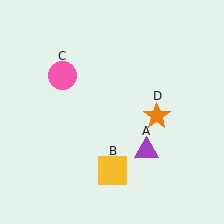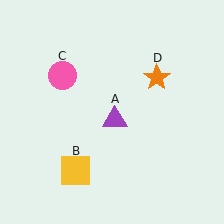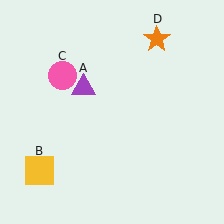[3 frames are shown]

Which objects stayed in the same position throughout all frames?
Pink circle (object C) remained stationary.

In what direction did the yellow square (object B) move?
The yellow square (object B) moved left.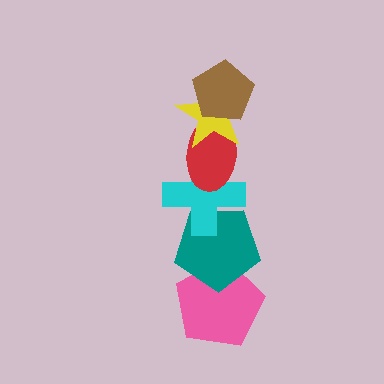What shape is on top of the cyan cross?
The red ellipse is on top of the cyan cross.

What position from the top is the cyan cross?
The cyan cross is 4th from the top.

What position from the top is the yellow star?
The yellow star is 2nd from the top.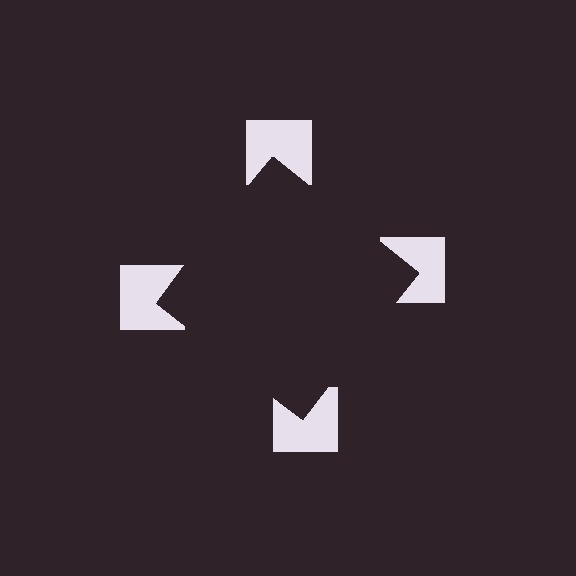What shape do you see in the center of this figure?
An illusory square — its edges are inferred from the aligned wedge cuts in the notched squares, not physically drawn.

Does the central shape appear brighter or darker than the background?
It typically appears slightly darker than the background, even though no actual brightness change is drawn.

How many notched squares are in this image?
There are 4 — one at each vertex of the illusory square.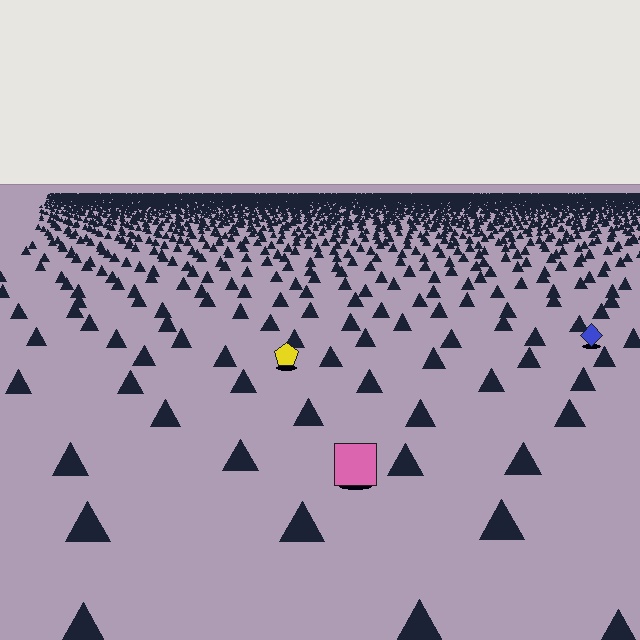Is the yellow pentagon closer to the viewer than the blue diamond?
Yes. The yellow pentagon is closer — you can tell from the texture gradient: the ground texture is coarser near it.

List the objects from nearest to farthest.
From nearest to farthest: the pink square, the yellow pentagon, the blue diamond.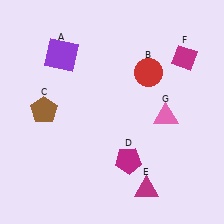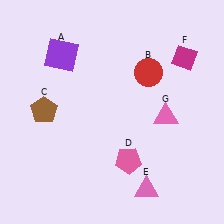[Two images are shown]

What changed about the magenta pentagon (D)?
In Image 1, D is magenta. In Image 2, it changed to pink.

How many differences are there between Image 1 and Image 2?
There are 2 differences between the two images.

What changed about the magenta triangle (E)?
In Image 1, E is magenta. In Image 2, it changed to pink.